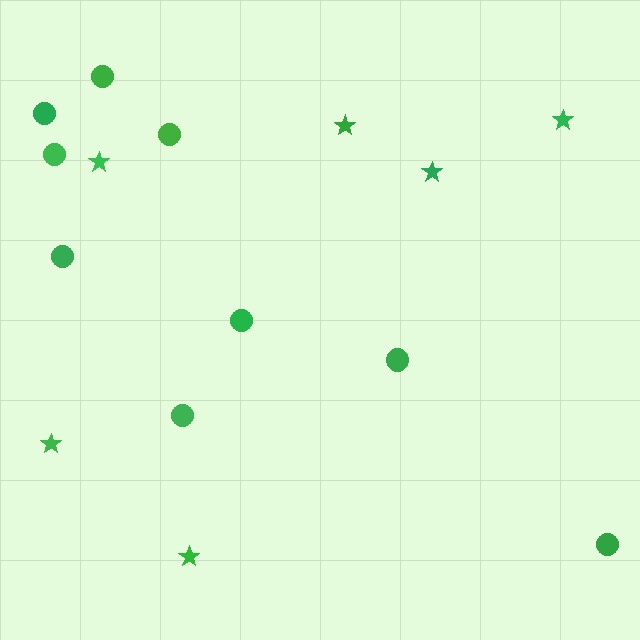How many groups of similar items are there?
There are 2 groups: one group of circles (9) and one group of stars (6).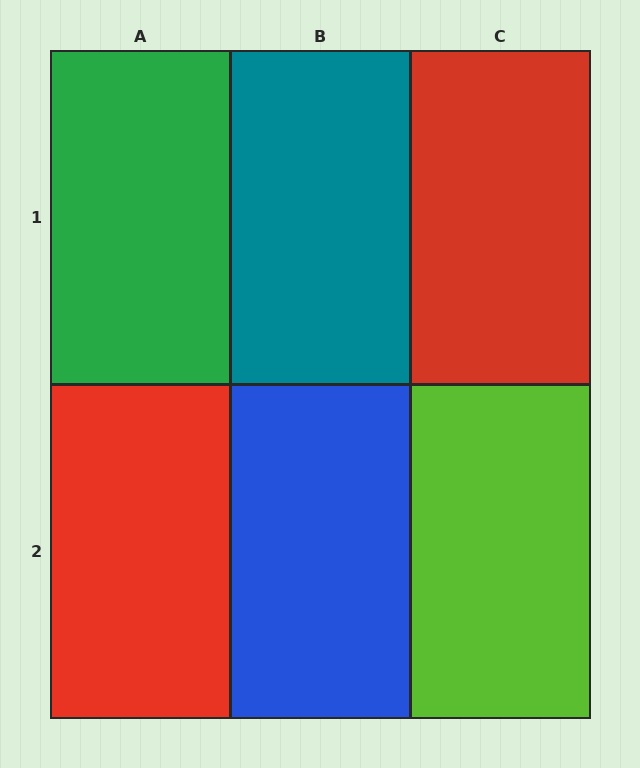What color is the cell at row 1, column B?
Teal.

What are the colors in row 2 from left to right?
Red, blue, lime.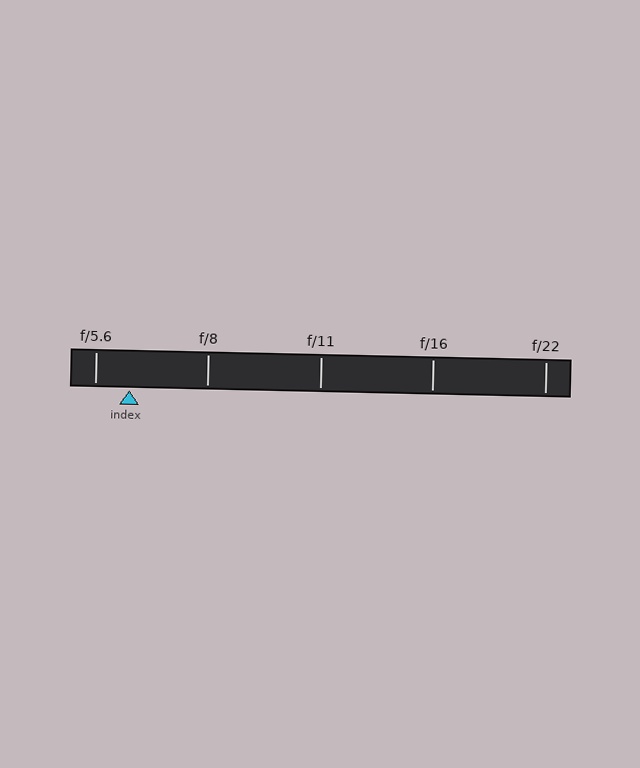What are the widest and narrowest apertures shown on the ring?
The widest aperture shown is f/5.6 and the narrowest is f/22.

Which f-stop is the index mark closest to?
The index mark is closest to f/5.6.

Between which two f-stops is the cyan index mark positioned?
The index mark is between f/5.6 and f/8.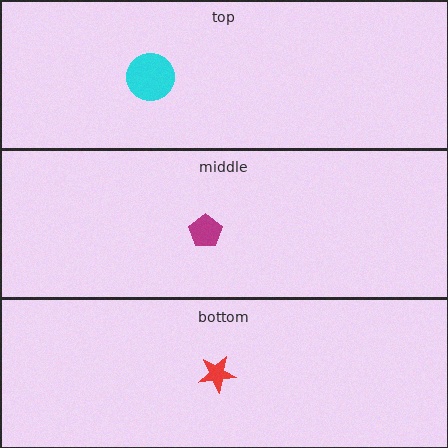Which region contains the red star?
The bottom region.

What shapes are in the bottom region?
The red star.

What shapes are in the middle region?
The magenta pentagon.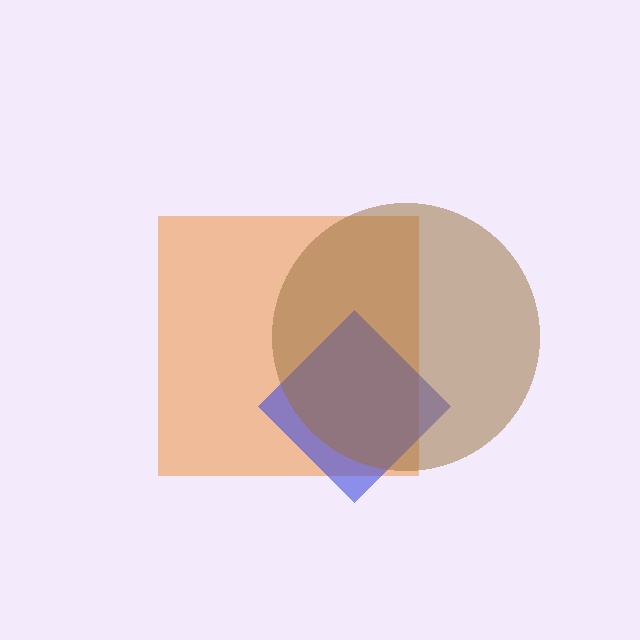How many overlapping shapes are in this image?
There are 3 overlapping shapes in the image.